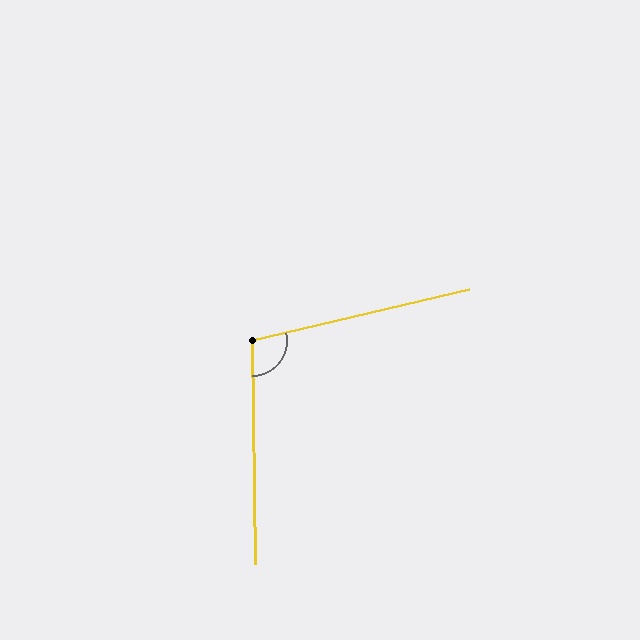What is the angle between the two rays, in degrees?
Approximately 103 degrees.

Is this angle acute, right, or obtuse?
It is obtuse.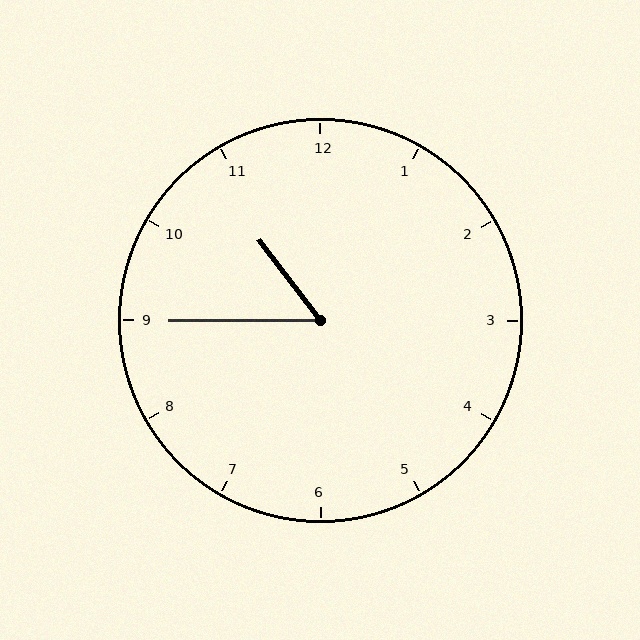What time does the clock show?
10:45.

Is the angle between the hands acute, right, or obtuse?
It is acute.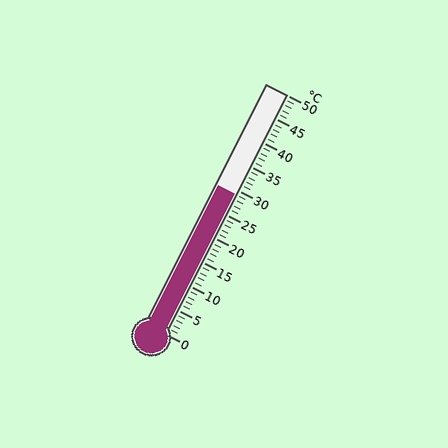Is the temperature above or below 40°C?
The temperature is below 40°C.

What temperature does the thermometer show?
The thermometer shows approximately 29°C.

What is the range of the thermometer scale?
The thermometer scale ranges from 0°C to 50°C.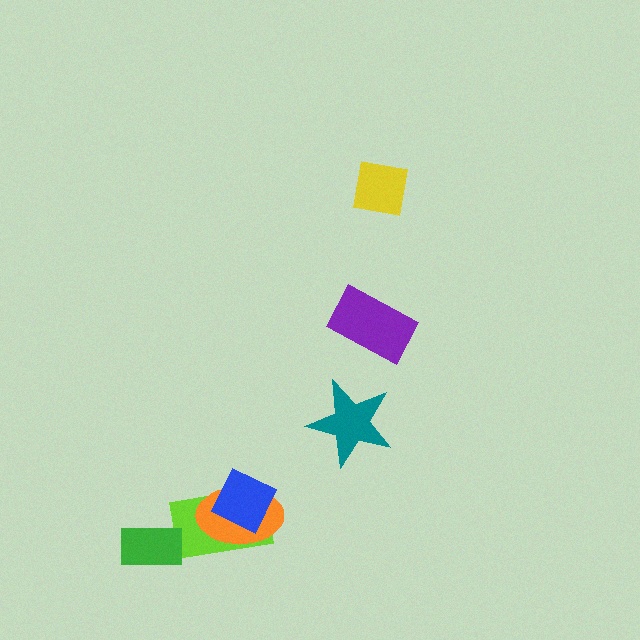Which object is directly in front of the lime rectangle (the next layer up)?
The orange ellipse is directly in front of the lime rectangle.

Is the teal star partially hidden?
No, no other shape covers it.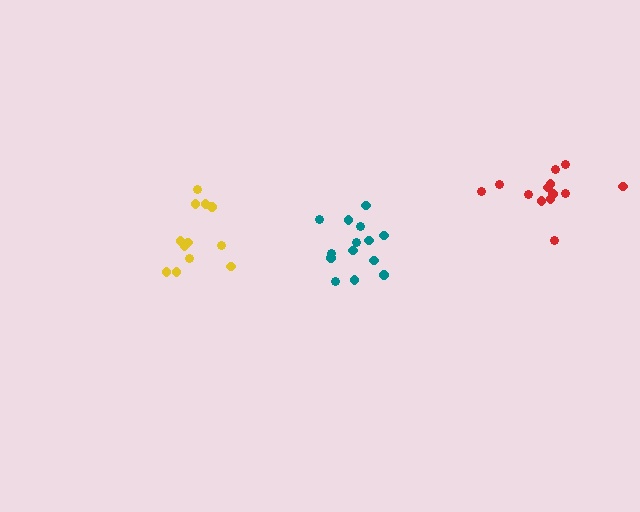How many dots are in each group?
Group 1: 12 dots, Group 2: 14 dots, Group 3: 13 dots (39 total).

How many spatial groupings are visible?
There are 3 spatial groupings.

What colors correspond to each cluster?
The clusters are colored: yellow, teal, red.